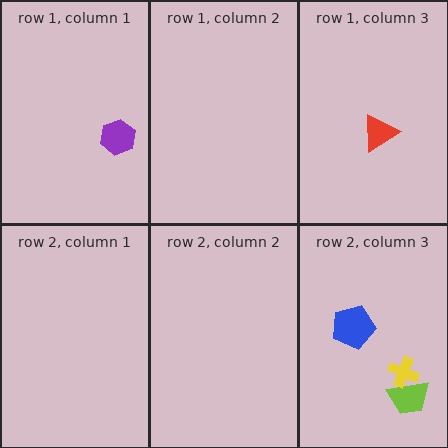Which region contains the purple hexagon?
The row 1, column 1 region.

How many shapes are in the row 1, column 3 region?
1.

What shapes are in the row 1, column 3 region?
The red triangle.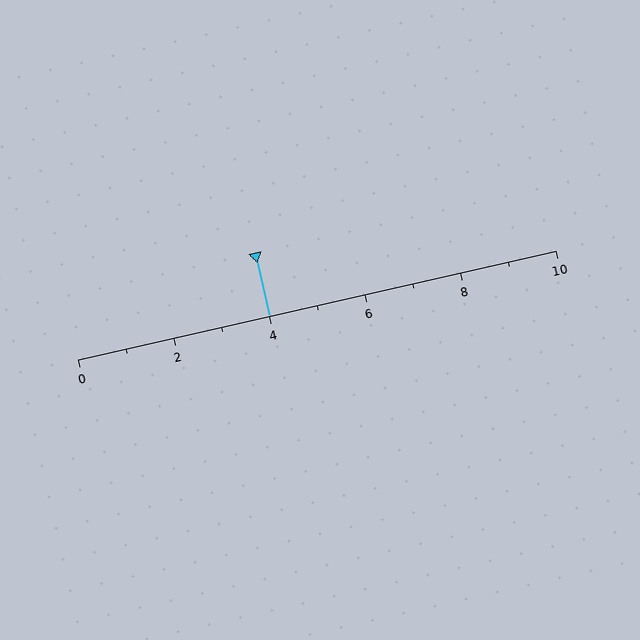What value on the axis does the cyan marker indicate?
The marker indicates approximately 4.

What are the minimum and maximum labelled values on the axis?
The axis runs from 0 to 10.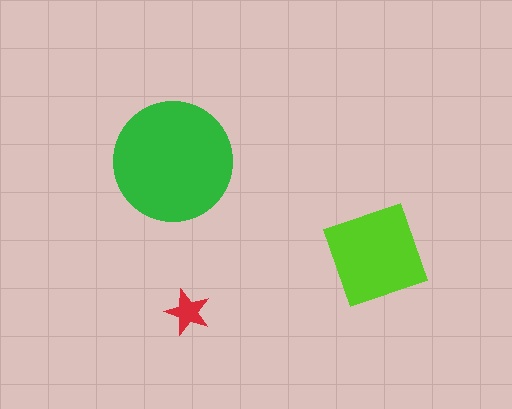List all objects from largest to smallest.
The green circle, the lime diamond, the red star.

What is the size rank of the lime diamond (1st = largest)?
2nd.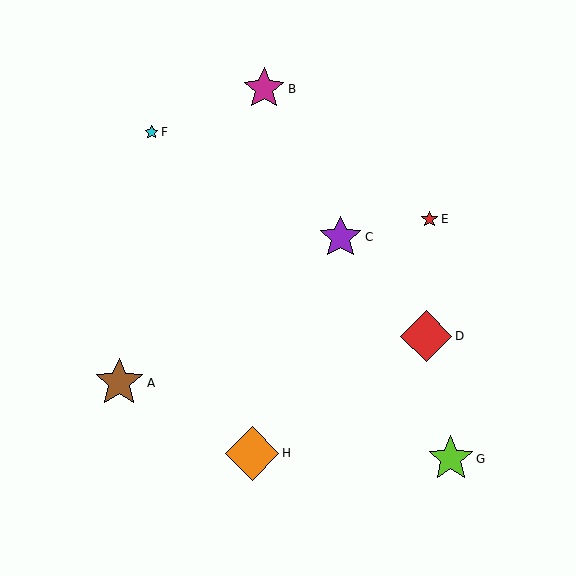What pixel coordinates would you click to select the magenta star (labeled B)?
Click at (264, 89) to select the magenta star B.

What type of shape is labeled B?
Shape B is a magenta star.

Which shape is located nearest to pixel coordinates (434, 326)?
The red diamond (labeled D) at (426, 336) is nearest to that location.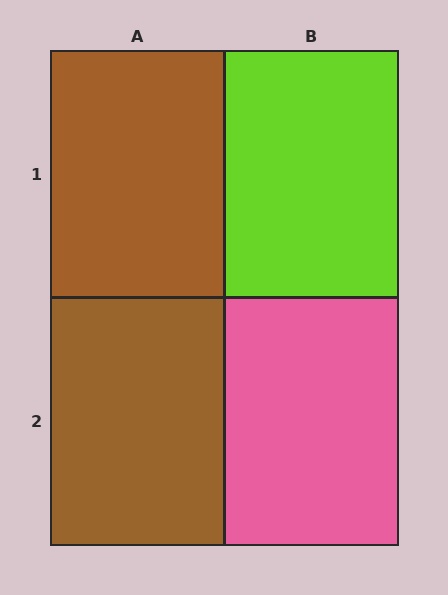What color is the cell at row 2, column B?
Pink.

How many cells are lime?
1 cell is lime.